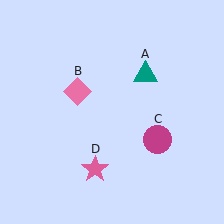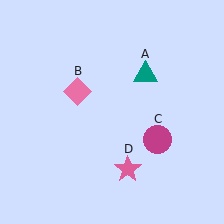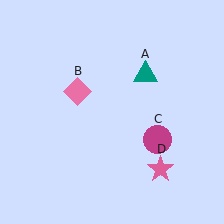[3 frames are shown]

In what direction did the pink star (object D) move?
The pink star (object D) moved right.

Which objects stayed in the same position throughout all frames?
Teal triangle (object A) and pink diamond (object B) and magenta circle (object C) remained stationary.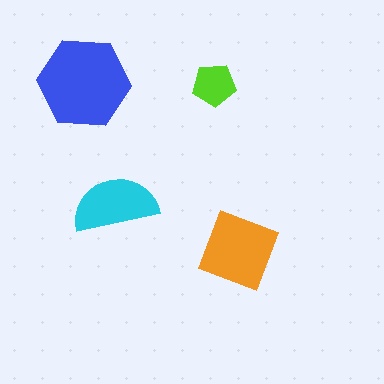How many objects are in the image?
There are 4 objects in the image.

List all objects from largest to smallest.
The blue hexagon, the orange square, the cyan semicircle, the lime pentagon.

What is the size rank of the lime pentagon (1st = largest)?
4th.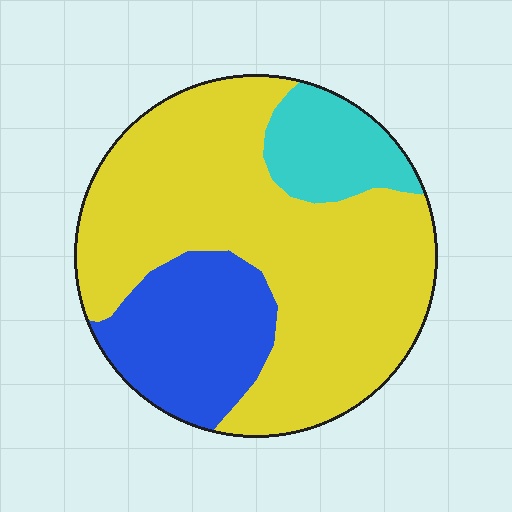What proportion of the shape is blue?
Blue takes up about one fifth (1/5) of the shape.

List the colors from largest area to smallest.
From largest to smallest: yellow, blue, cyan.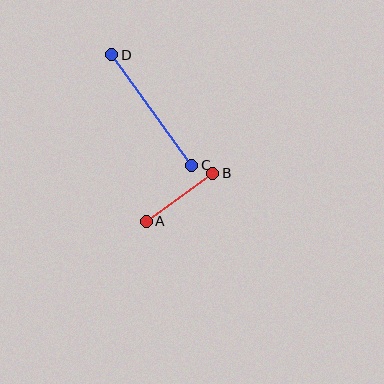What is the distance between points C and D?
The distance is approximately 137 pixels.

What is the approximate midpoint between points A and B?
The midpoint is at approximately (179, 197) pixels.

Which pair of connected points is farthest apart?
Points C and D are farthest apart.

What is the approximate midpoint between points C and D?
The midpoint is at approximately (152, 110) pixels.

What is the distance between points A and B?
The distance is approximately 82 pixels.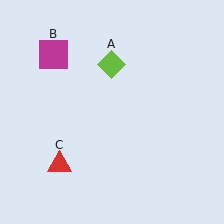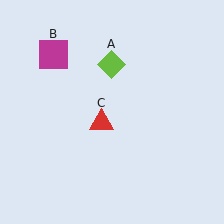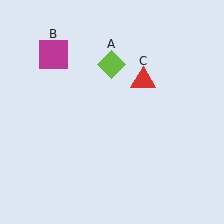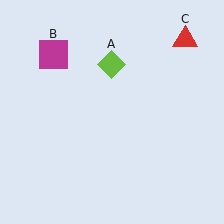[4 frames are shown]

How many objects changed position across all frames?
1 object changed position: red triangle (object C).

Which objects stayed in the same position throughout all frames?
Lime diamond (object A) and magenta square (object B) remained stationary.